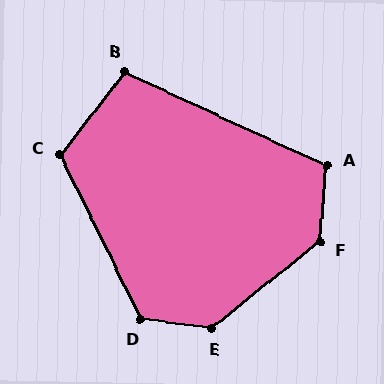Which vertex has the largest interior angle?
E, at approximately 135 degrees.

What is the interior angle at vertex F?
Approximately 133 degrees (obtuse).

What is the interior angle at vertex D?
Approximately 123 degrees (obtuse).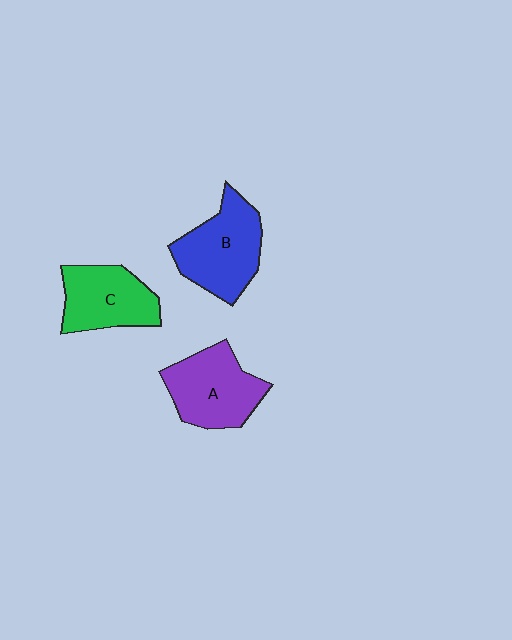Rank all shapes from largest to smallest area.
From largest to smallest: B (blue), A (purple), C (green).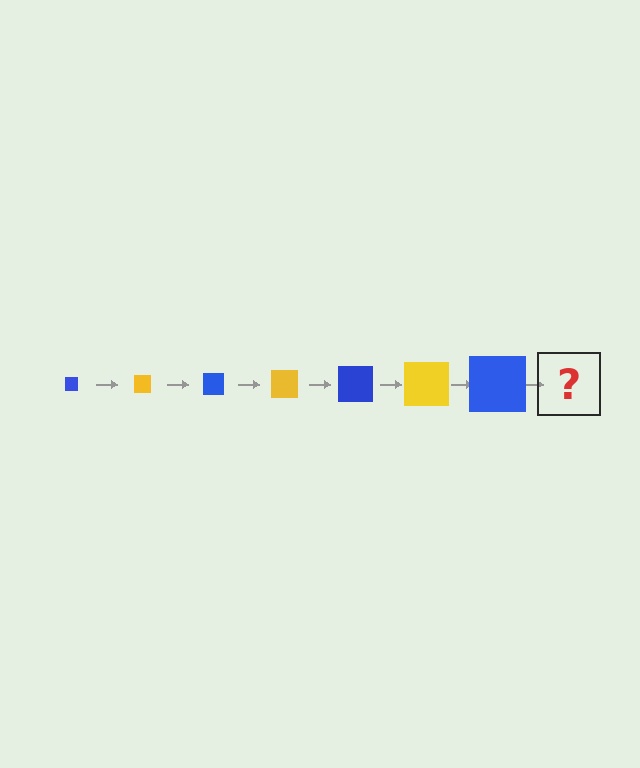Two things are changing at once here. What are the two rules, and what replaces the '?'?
The two rules are that the square grows larger each step and the color cycles through blue and yellow. The '?' should be a yellow square, larger than the previous one.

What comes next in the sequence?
The next element should be a yellow square, larger than the previous one.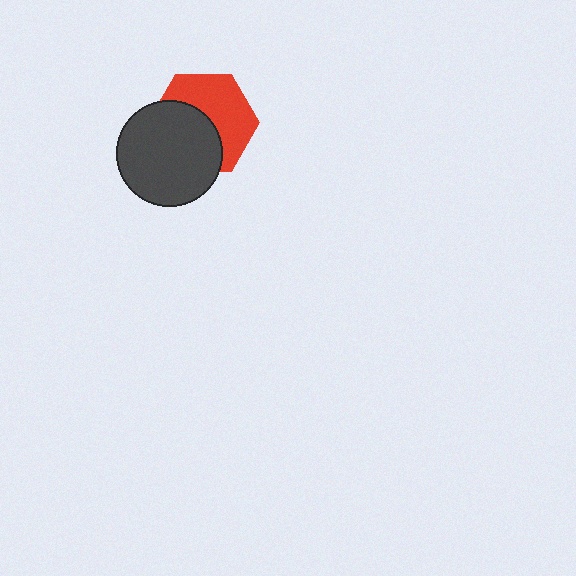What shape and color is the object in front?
The object in front is a dark gray circle.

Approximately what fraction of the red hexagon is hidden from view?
Roughly 48% of the red hexagon is hidden behind the dark gray circle.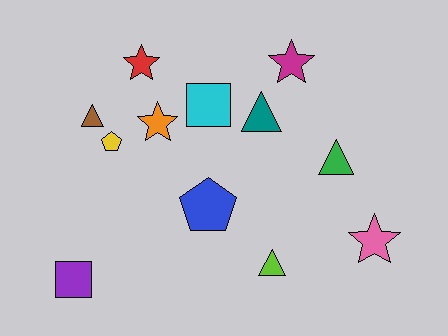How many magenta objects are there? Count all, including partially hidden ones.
There is 1 magenta object.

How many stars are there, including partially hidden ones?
There are 4 stars.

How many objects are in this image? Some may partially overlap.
There are 12 objects.